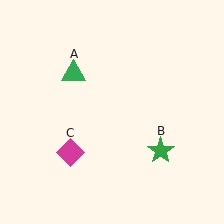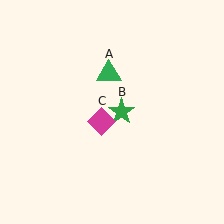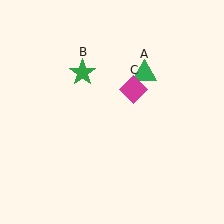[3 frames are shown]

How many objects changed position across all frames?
3 objects changed position: green triangle (object A), green star (object B), magenta diamond (object C).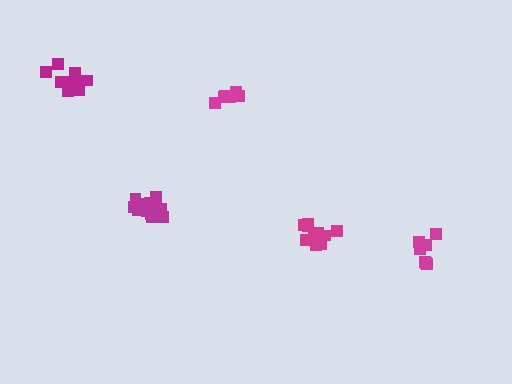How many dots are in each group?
Group 1: 6 dots, Group 2: 12 dots, Group 3: 7 dots, Group 4: 11 dots, Group 5: 12 dots (48 total).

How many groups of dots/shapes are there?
There are 5 groups.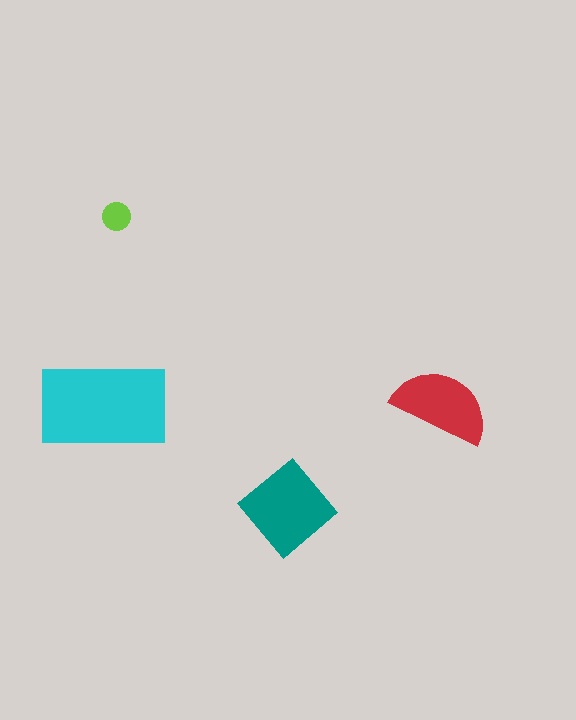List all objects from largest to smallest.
The cyan rectangle, the teal diamond, the red semicircle, the lime circle.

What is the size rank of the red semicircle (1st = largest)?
3rd.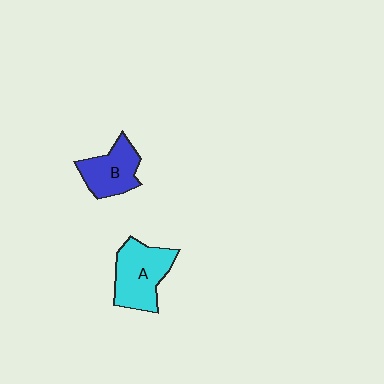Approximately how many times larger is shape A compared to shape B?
Approximately 1.3 times.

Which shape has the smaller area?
Shape B (blue).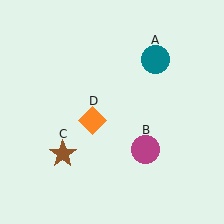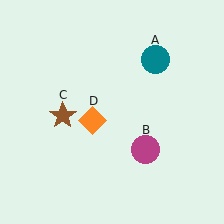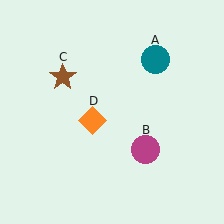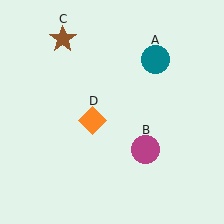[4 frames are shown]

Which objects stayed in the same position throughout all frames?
Teal circle (object A) and magenta circle (object B) and orange diamond (object D) remained stationary.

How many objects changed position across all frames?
1 object changed position: brown star (object C).